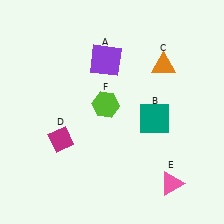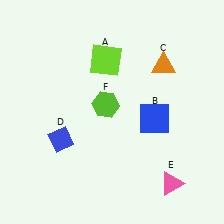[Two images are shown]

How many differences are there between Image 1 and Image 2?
There are 3 differences between the two images.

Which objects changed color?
A changed from purple to lime. B changed from teal to blue. D changed from magenta to blue.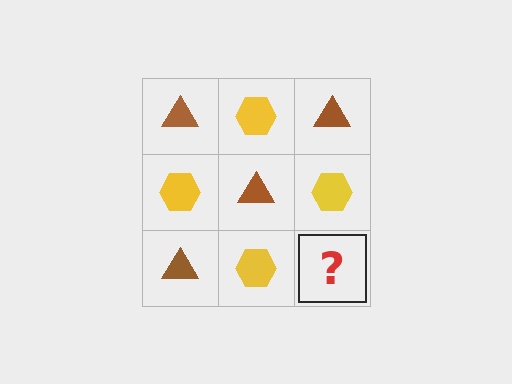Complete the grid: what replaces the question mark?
The question mark should be replaced with a brown triangle.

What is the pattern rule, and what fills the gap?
The rule is that it alternates brown triangle and yellow hexagon in a checkerboard pattern. The gap should be filled with a brown triangle.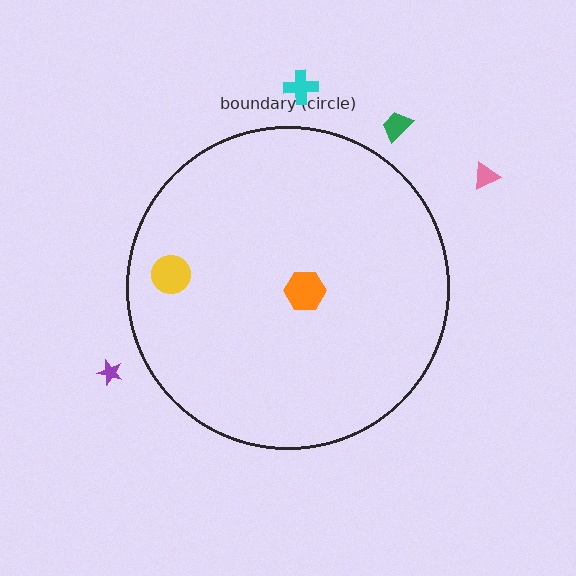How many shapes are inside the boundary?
2 inside, 4 outside.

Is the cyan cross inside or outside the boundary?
Outside.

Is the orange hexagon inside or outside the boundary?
Inside.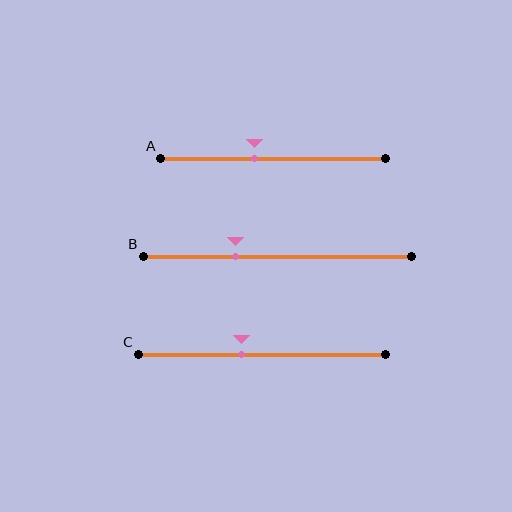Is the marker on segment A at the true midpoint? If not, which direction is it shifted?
No, the marker on segment A is shifted to the left by about 8% of the segment length.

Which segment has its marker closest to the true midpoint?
Segment A has its marker closest to the true midpoint.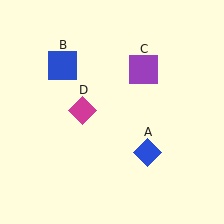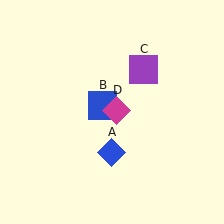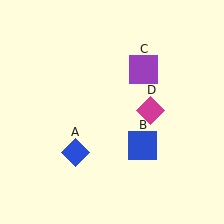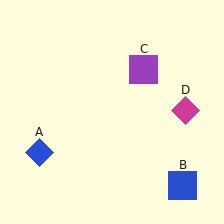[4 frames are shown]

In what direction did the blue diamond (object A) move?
The blue diamond (object A) moved left.